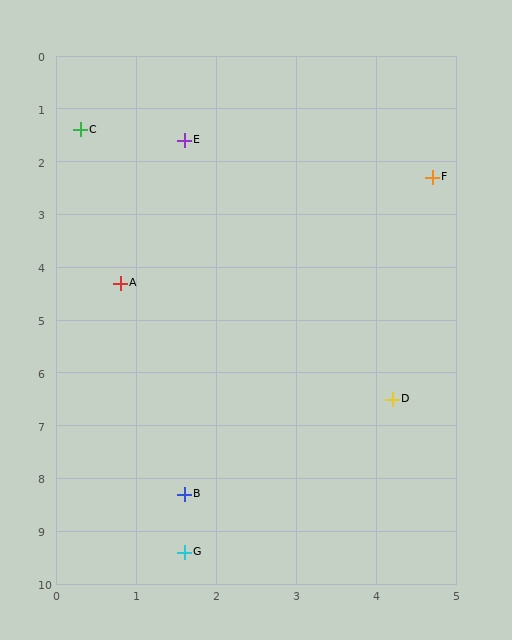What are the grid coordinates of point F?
Point F is at approximately (4.7, 2.3).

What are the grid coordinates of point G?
Point G is at approximately (1.6, 9.4).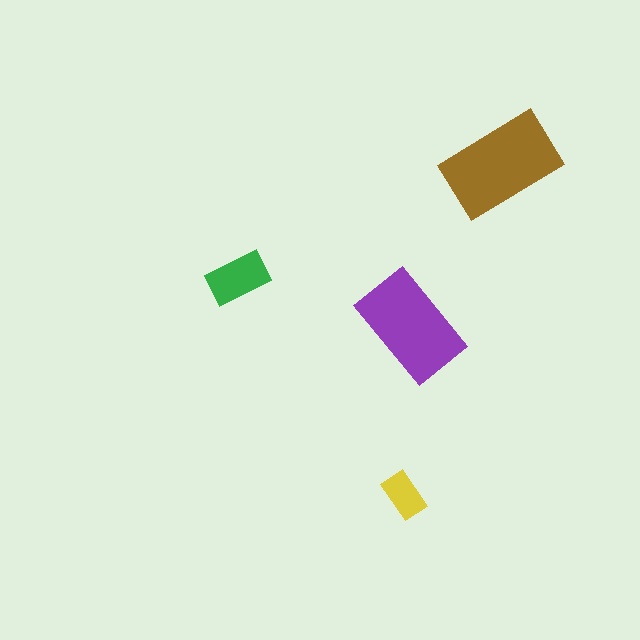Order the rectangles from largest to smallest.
the brown one, the purple one, the green one, the yellow one.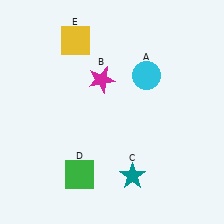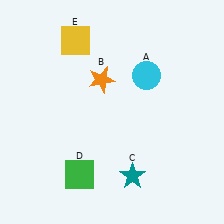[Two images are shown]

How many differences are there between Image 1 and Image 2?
There is 1 difference between the two images.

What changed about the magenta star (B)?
In Image 1, B is magenta. In Image 2, it changed to orange.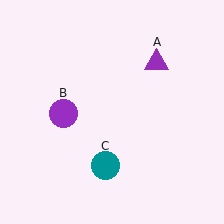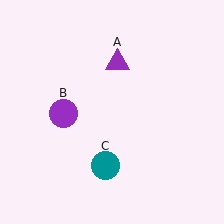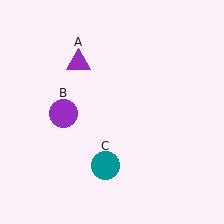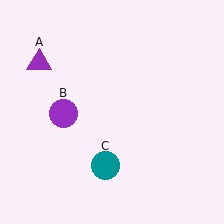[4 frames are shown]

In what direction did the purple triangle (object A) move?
The purple triangle (object A) moved left.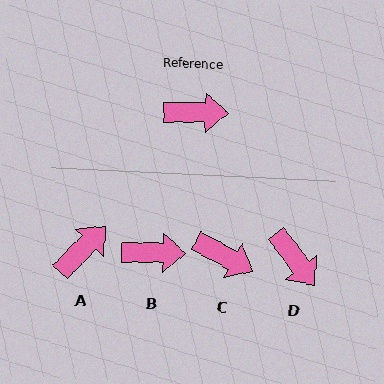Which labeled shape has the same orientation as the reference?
B.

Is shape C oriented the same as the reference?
No, it is off by about 27 degrees.